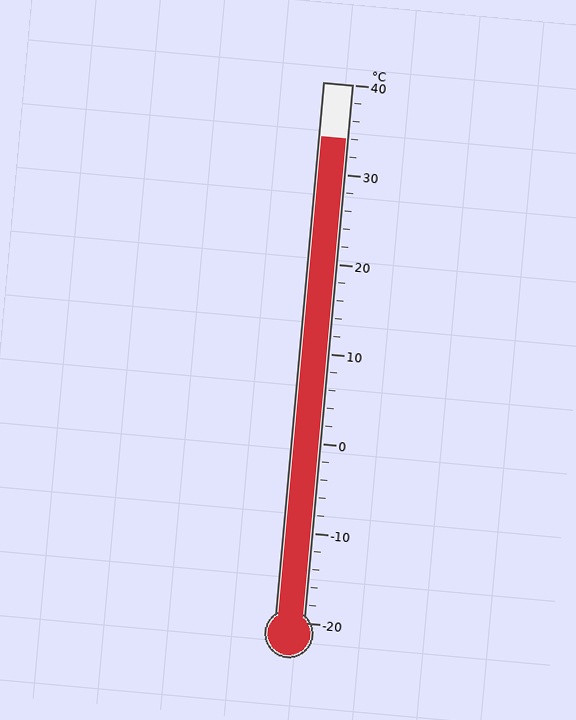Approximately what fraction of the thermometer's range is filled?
The thermometer is filled to approximately 90% of its range.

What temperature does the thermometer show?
The thermometer shows approximately 34°C.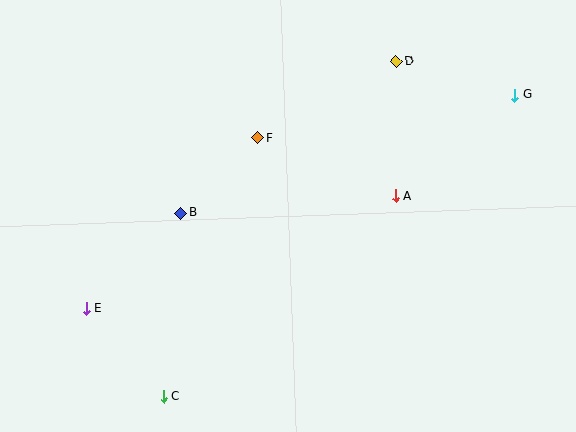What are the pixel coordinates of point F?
Point F is at (258, 138).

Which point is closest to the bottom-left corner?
Point E is closest to the bottom-left corner.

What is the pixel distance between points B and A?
The distance between B and A is 215 pixels.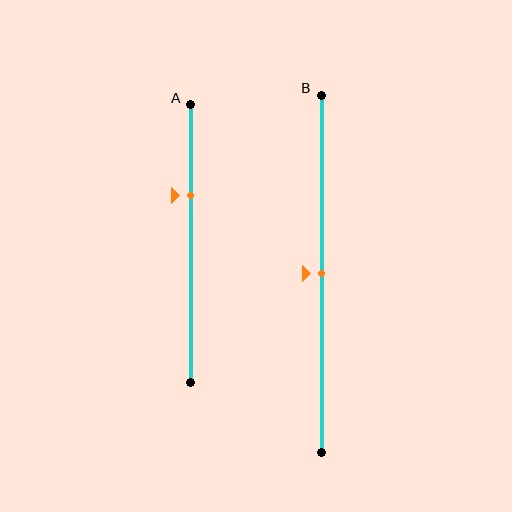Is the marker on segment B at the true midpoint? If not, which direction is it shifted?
Yes, the marker on segment B is at the true midpoint.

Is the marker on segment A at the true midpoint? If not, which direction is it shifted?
No, the marker on segment A is shifted upward by about 17% of the segment length.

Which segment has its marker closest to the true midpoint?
Segment B has its marker closest to the true midpoint.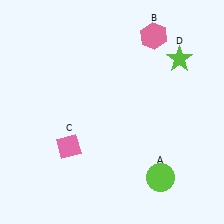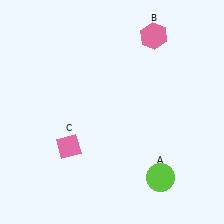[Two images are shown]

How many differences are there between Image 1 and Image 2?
There is 1 difference between the two images.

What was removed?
The lime star (D) was removed in Image 2.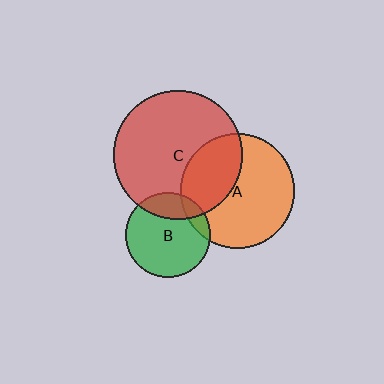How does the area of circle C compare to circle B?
Approximately 2.3 times.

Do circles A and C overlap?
Yes.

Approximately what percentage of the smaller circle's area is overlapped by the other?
Approximately 35%.